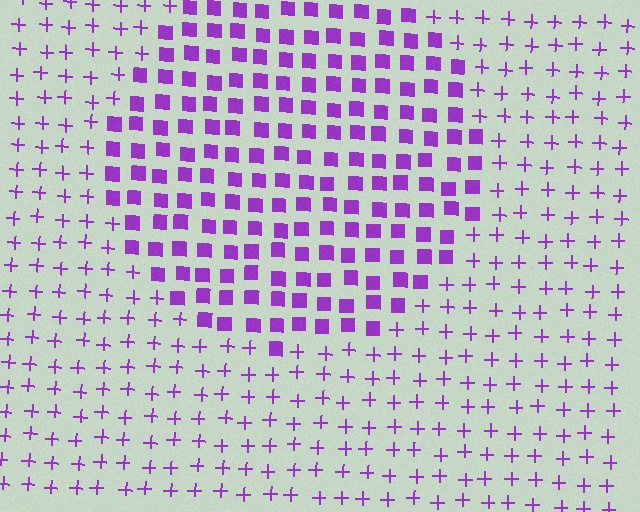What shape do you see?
I see a circle.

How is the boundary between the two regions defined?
The boundary is defined by a change in element shape: squares inside vs. plus signs outside. All elements share the same color and spacing.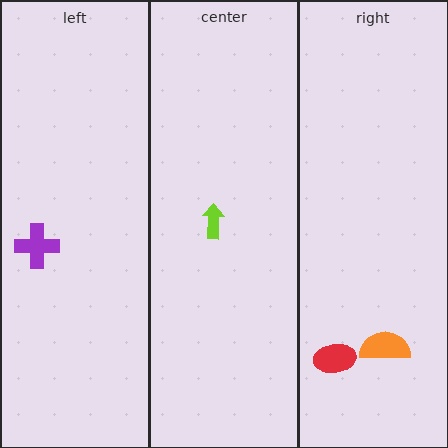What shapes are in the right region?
The red ellipse, the orange semicircle.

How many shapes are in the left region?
1.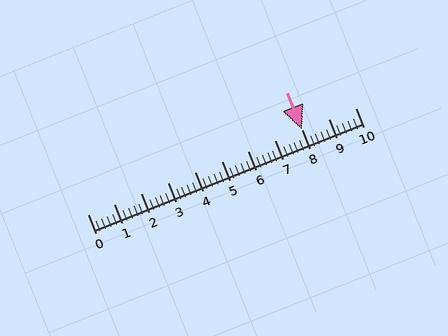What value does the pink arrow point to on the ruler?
The pink arrow points to approximately 8.0.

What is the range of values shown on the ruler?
The ruler shows values from 0 to 10.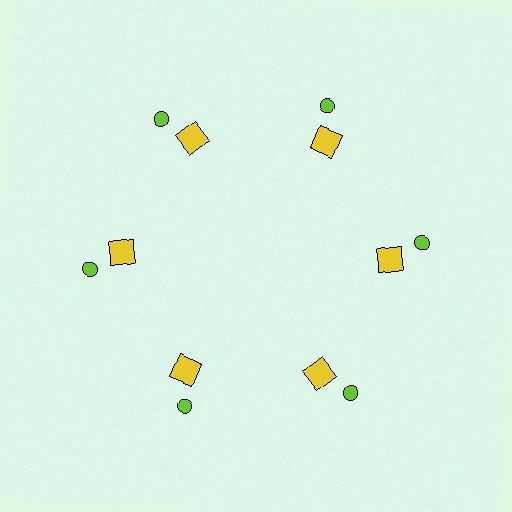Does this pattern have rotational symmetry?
Yes, this pattern has 6-fold rotational symmetry. It looks the same after rotating 60 degrees around the center.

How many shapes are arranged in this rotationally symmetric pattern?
There are 12 shapes, arranged in 6 groups of 2.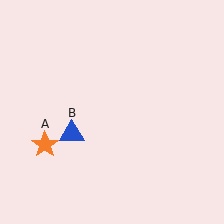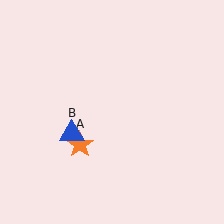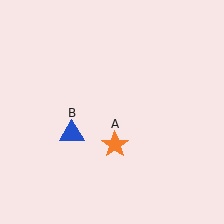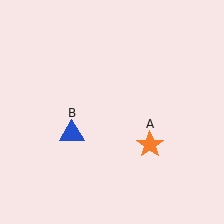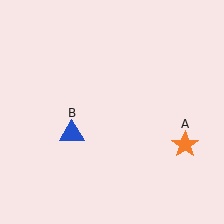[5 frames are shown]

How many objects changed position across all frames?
1 object changed position: orange star (object A).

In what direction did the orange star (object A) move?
The orange star (object A) moved right.